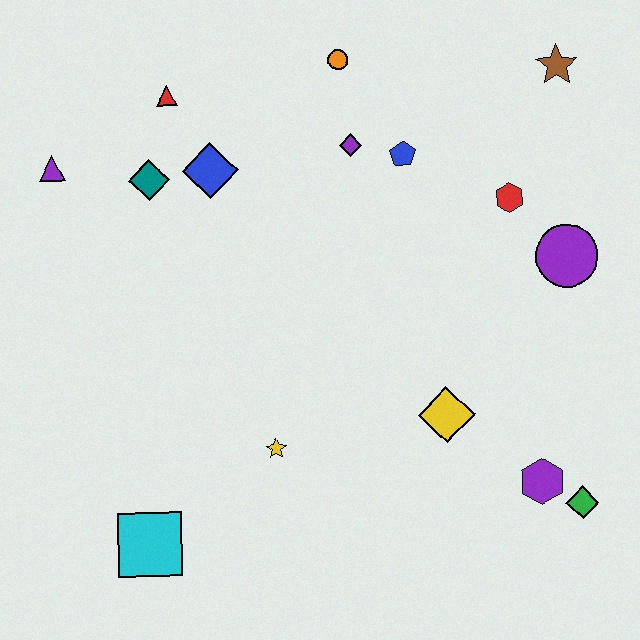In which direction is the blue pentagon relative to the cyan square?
The blue pentagon is above the cyan square.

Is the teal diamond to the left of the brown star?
Yes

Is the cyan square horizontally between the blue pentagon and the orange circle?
No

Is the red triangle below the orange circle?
Yes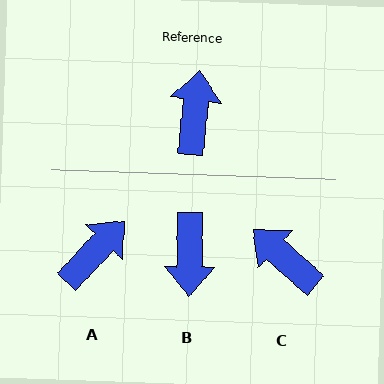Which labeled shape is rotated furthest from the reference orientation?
B, about 174 degrees away.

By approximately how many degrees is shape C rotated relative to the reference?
Approximately 55 degrees counter-clockwise.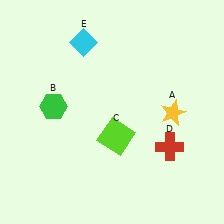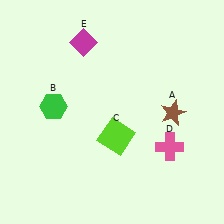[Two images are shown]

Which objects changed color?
A changed from yellow to brown. D changed from red to pink. E changed from cyan to magenta.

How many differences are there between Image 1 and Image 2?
There are 3 differences between the two images.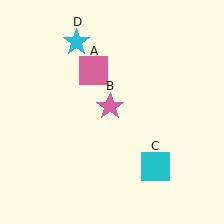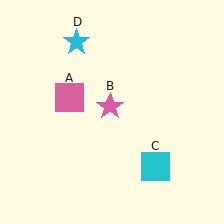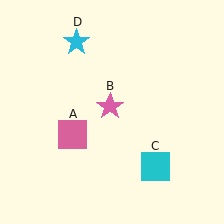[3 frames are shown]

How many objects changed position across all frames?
1 object changed position: pink square (object A).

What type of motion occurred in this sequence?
The pink square (object A) rotated counterclockwise around the center of the scene.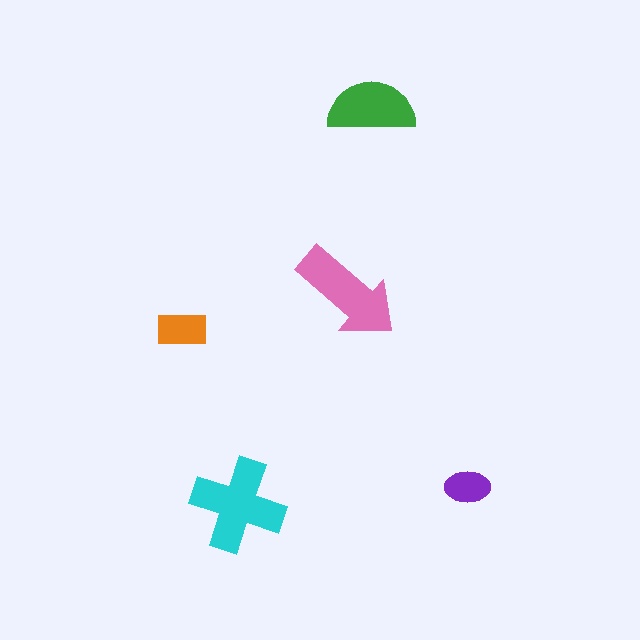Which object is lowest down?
The cyan cross is bottommost.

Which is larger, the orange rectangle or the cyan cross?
The cyan cross.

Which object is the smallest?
The purple ellipse.